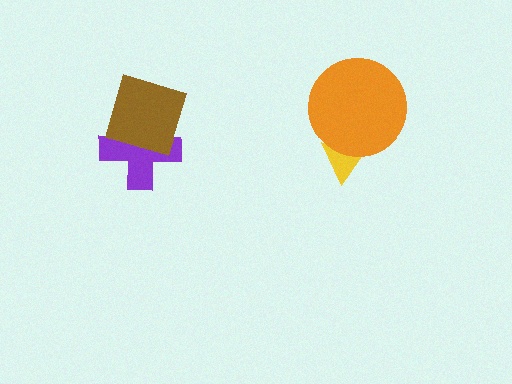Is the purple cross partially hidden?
Yes, it is partially covered by another shape.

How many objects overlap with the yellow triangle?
1 object overlaps with the yellow triangle.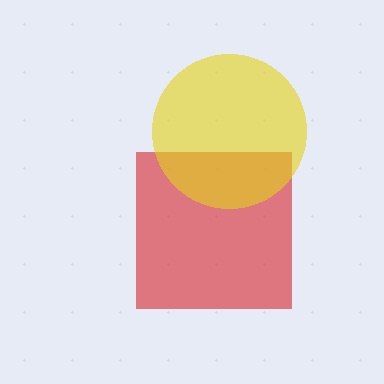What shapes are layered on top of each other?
The layered shapes are: a red square, a yellow circle.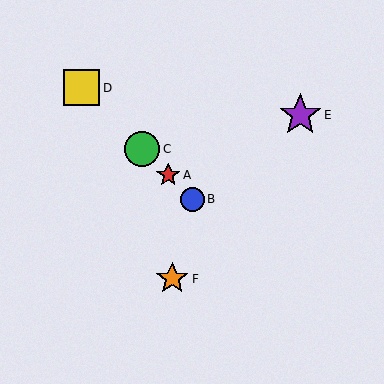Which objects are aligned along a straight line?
Objects A, B, C, D are aligned along a straight line.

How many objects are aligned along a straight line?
4 objects (A, B, C, D) are aligned along a straight line.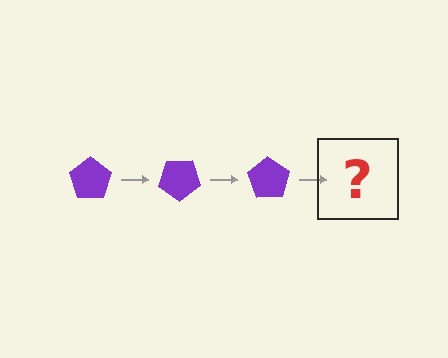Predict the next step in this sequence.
The next step is a purple pentagon rotated 105 degrees.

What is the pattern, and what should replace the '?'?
The pattern is that the pentagon rotates 35 degrees each step. The '?' should be a purple pentagon rotated 105 degrees.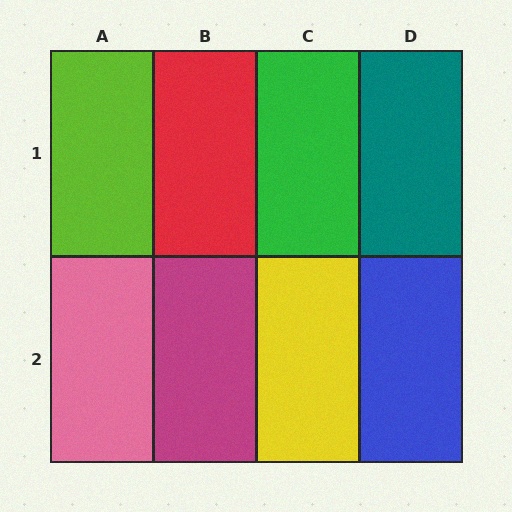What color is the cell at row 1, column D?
Teal.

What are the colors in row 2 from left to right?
Pink, magenta, yellow, blue.